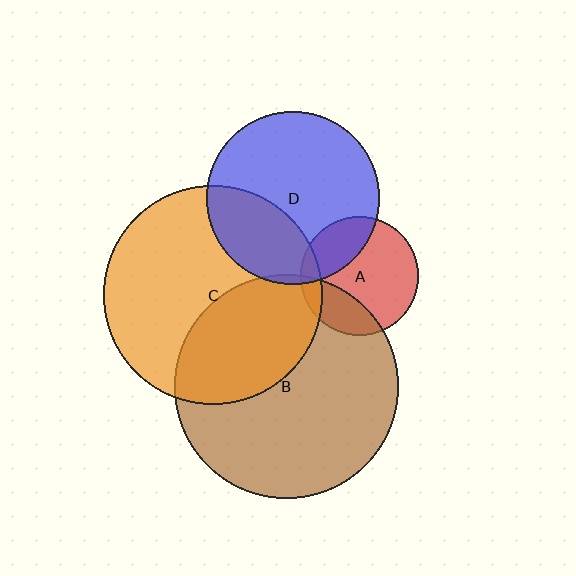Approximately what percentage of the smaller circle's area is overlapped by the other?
Approximately 10%.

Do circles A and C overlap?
Yes.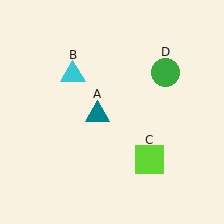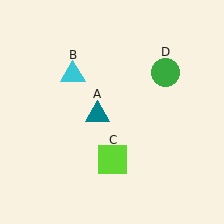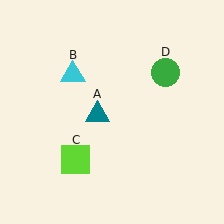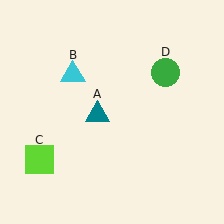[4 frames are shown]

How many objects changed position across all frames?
1 object changed position: lime square (object C).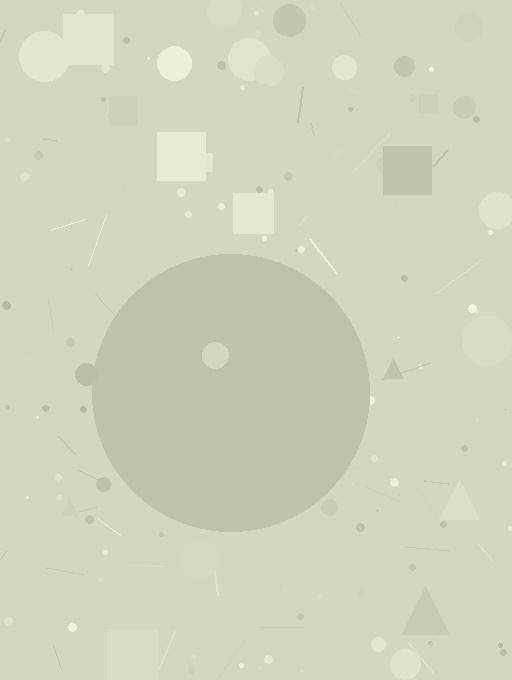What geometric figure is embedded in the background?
A circle is embedded in the background.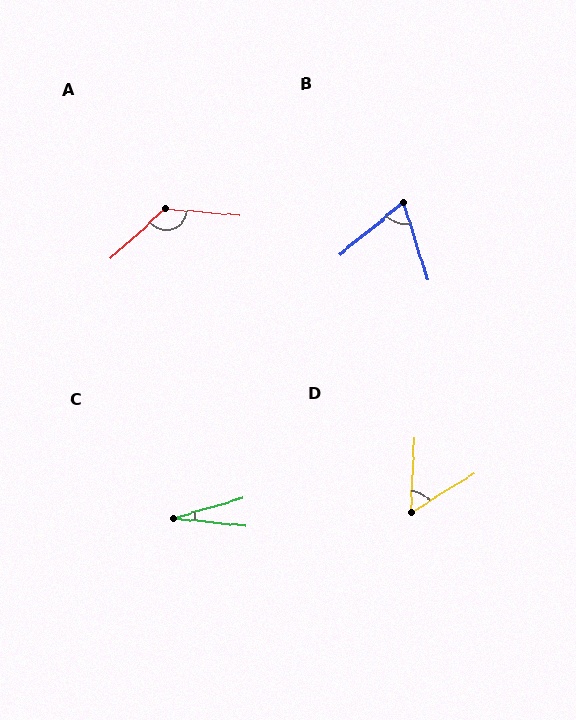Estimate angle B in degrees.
Approximately 68 degrees.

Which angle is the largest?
A, at approximately 132 degrees.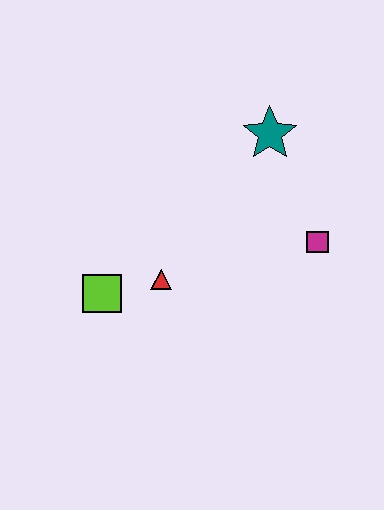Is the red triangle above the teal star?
No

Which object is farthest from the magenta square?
The lime square is farthest from the magenta square.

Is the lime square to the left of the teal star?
Yes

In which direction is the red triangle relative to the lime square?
The red triangle is to the right of the lime square.